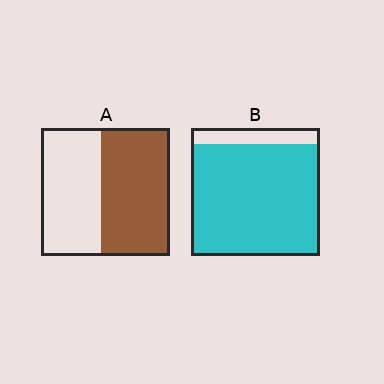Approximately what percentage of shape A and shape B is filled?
A is approximately 55% and B is approximately 90%.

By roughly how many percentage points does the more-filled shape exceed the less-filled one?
By roughly 35 percentage points (B over A).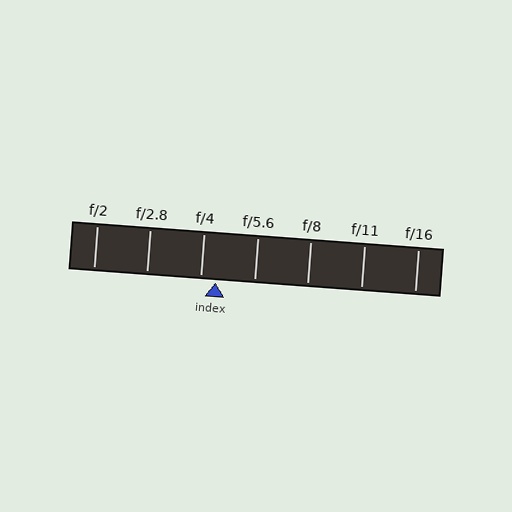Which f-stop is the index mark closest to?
The index mark is closest to f/4.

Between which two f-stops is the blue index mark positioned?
The index mark is between f/4 and f/5.6.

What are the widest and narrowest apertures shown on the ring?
The widest aperture shown is f/2 and the narrowest is f/16.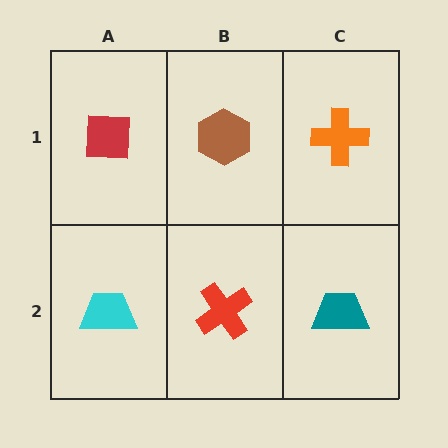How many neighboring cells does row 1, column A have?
2.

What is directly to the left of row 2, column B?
A cyan trapezoid.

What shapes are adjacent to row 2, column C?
An orange cross (row 1, column C), a red cross (row 2, column B).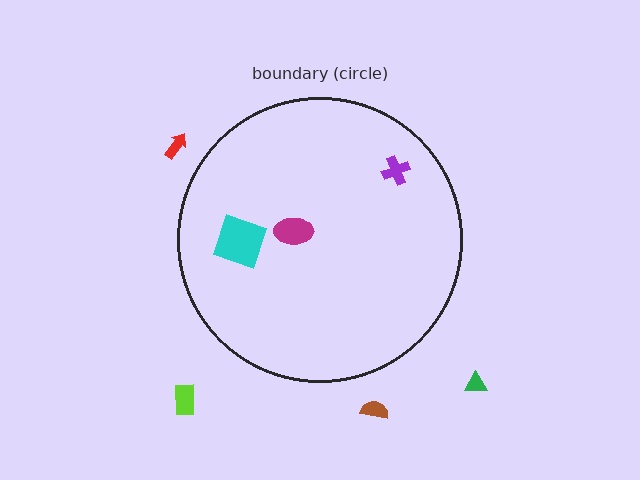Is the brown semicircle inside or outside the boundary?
Outside.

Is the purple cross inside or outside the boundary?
Inside.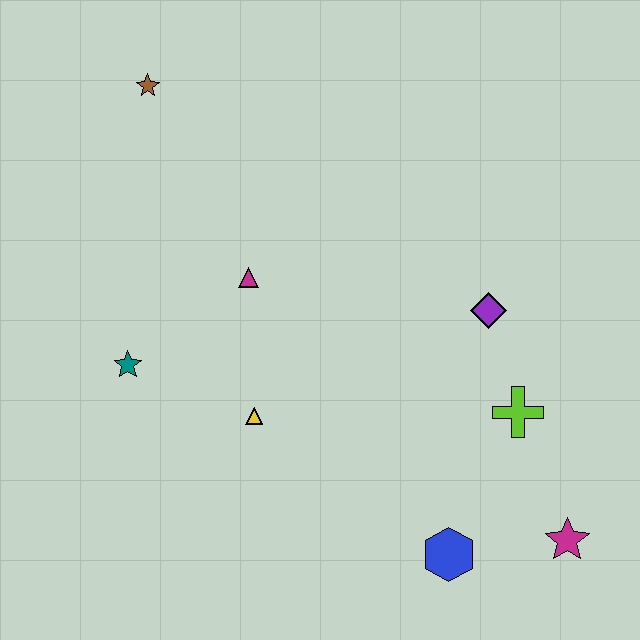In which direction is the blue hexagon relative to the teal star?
The blue hexagon is to the right of the teal star.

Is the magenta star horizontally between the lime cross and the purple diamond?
No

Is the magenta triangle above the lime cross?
Yes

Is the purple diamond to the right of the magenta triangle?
Yes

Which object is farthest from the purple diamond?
The brown star is farthest from the purple diamond.